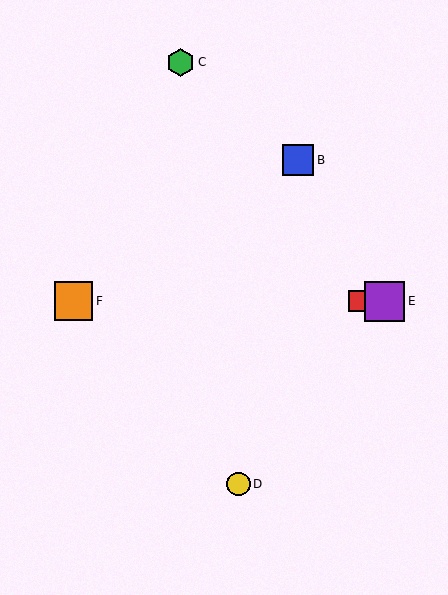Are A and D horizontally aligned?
No, A is at y≈301 and D is at y≈484.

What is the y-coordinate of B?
Object B is at y≈160.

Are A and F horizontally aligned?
Yes, both are at y≈301.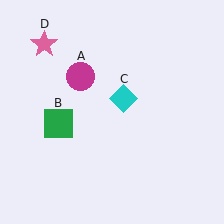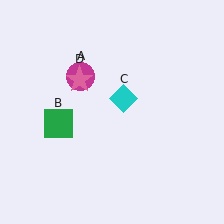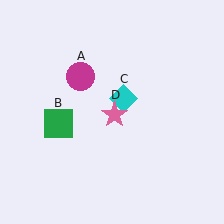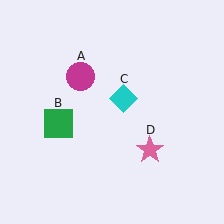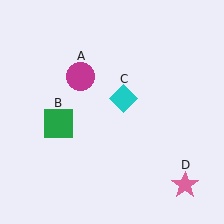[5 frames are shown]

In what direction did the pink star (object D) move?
The pink star (object D) moved down and to the right.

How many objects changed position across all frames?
1 object changed position: pink star (object D).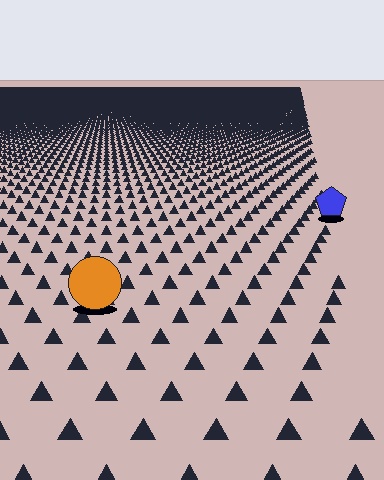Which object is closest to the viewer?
The orange circle is closest. The texture marks near it are larger and more spread out.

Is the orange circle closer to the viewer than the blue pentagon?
Yes. The orange circle is closer — you can tell from the texture gradient: the ground texture is coarser near it.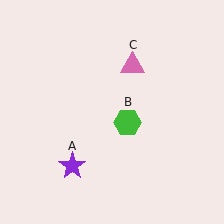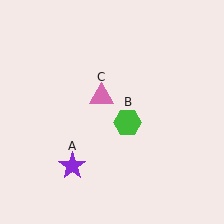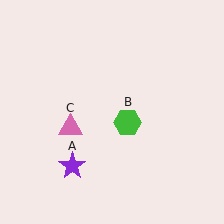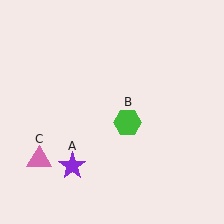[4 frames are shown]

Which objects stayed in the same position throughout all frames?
Purple star (object A) and green hexagon (object B) remained stationary.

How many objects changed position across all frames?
1 object changed position: pink triangle (object C).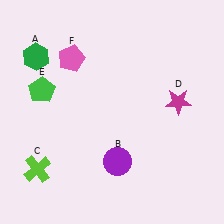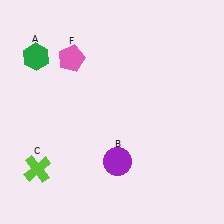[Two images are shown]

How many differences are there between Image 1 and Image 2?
There are 2 differences between the two images.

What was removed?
The magenta star (D), the green pentagon (E) were removed in Image 2.